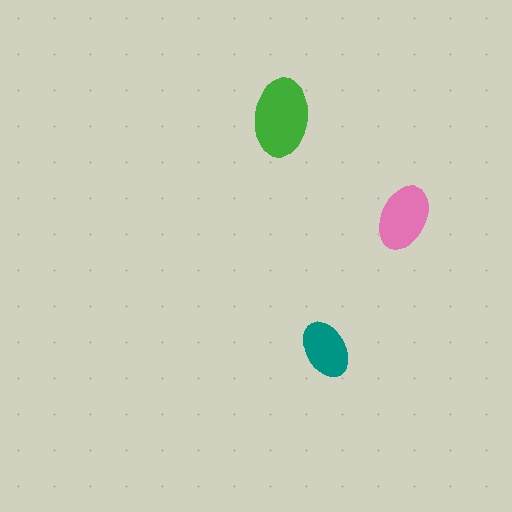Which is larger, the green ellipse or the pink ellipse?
The green one.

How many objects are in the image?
There are 3 objects in the image.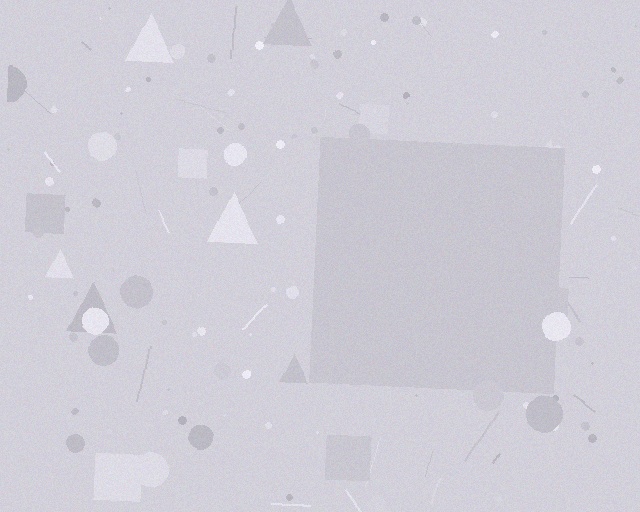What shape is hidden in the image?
A square is hidden in the image.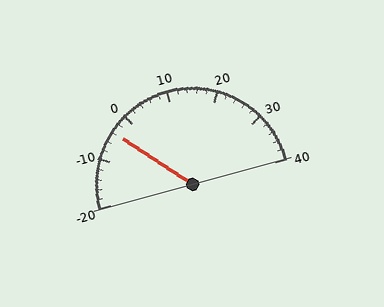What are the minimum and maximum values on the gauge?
The gauge ranges from -20 to 40.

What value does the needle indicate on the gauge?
The needle indicates approximately -4.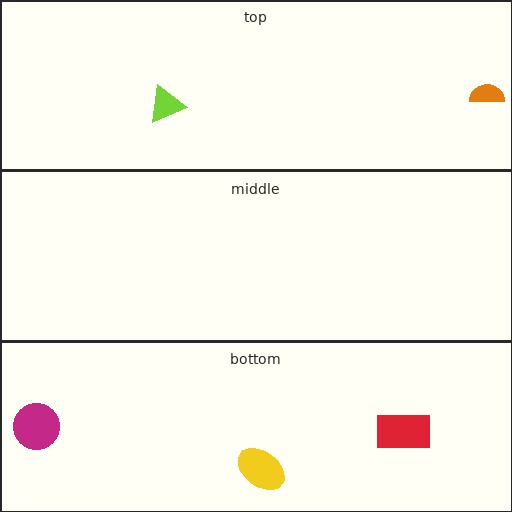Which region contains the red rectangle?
The bottom region.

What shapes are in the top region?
The orange semicircle, the lime triangle.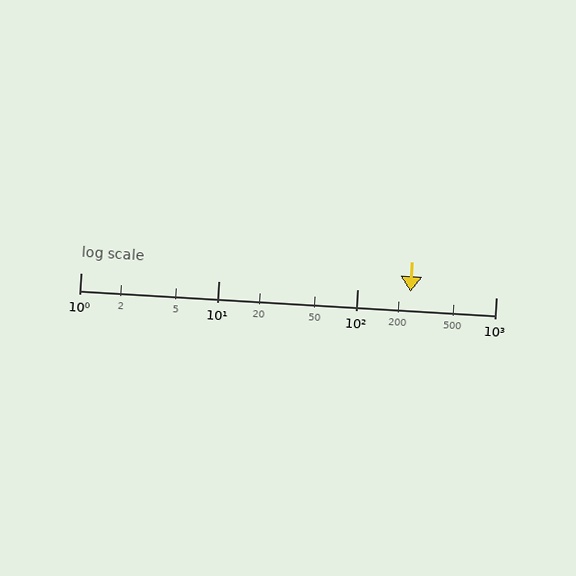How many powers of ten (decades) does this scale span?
The scale spans 3 decades, from 1 to 1000.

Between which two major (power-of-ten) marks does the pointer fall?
The pointer is between 100 and 1000.